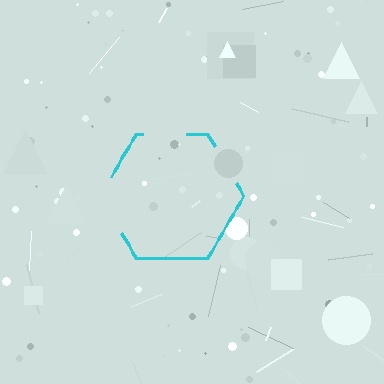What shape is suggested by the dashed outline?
The dashed outline suggests a hexagon.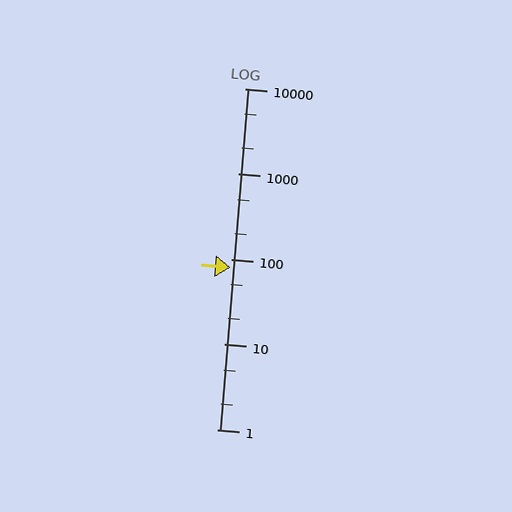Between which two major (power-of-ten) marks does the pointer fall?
The pointer is between 10 and 100.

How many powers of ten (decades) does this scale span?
The scale spans 4 decades, from 1 to 10000.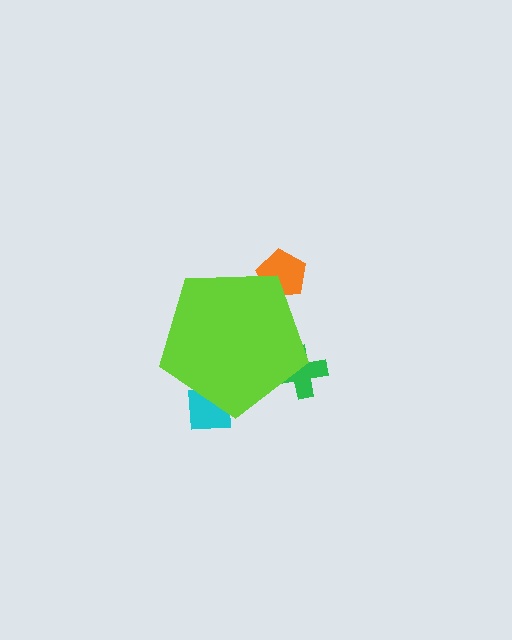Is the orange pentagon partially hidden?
Yes, the orange pentagon is partially hidden behind the lime pentagon.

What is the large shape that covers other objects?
A lime pentagon.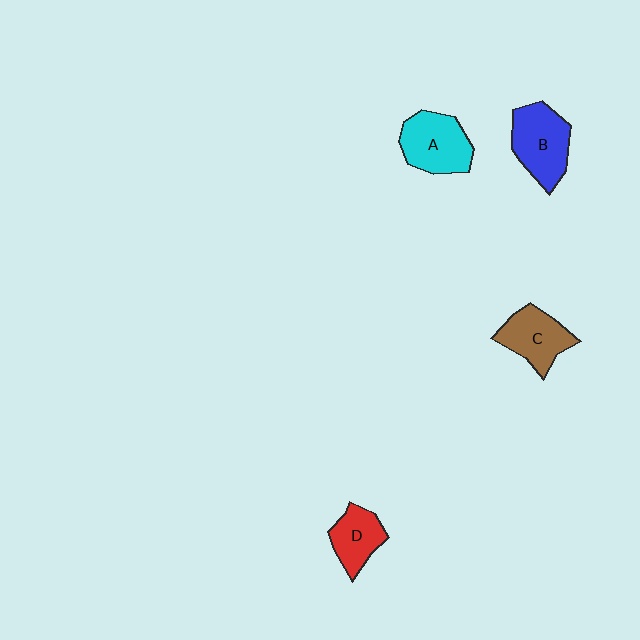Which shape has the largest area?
Shape B (blue).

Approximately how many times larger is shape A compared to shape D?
Approximately 1.4 times.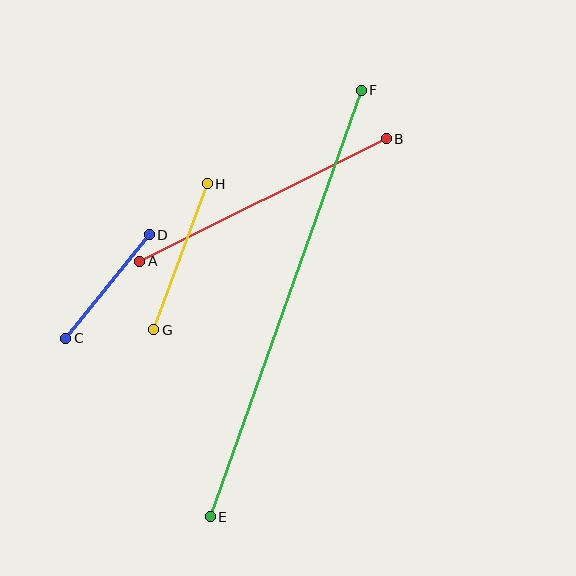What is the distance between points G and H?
The distance is approximately 155 pixels.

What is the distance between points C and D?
The distance is approximately 133 pixels.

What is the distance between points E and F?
The distance is approximately 452 pixels.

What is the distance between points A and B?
The distance is approximately 275 pixels.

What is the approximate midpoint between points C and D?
The midpoint is at approximately (108, 286) pixels.